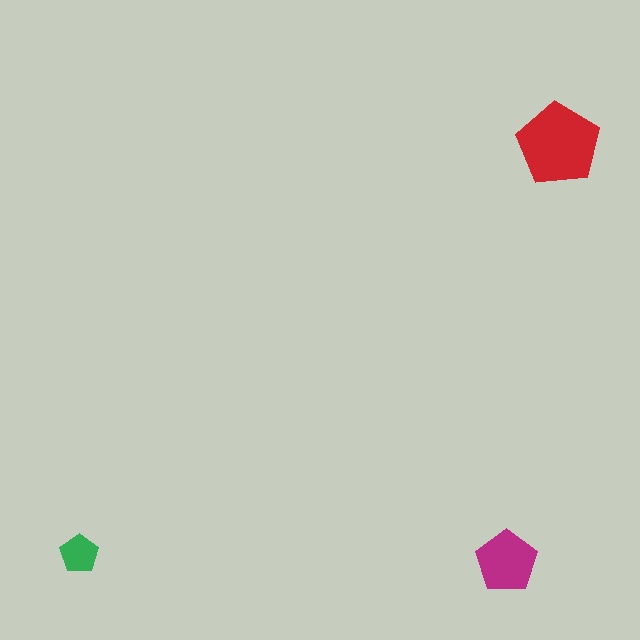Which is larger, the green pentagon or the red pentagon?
The red one.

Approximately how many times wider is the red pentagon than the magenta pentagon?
About 1.5 times wider.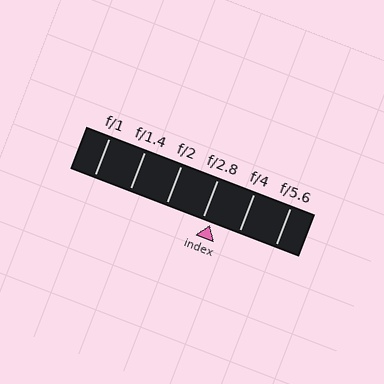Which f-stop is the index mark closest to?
The index mark is closest to f/2.8.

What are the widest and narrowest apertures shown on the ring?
The widest aperture shown is f/1 and the narrowest is f/5.6.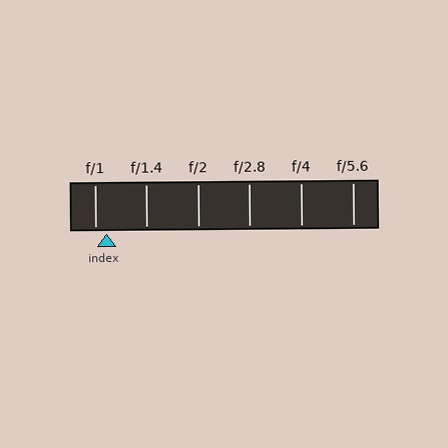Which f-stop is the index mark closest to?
The index mark is closest to f/1.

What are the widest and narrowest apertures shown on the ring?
The widest aperture shown is f/1 and the narrowest is f/5.6.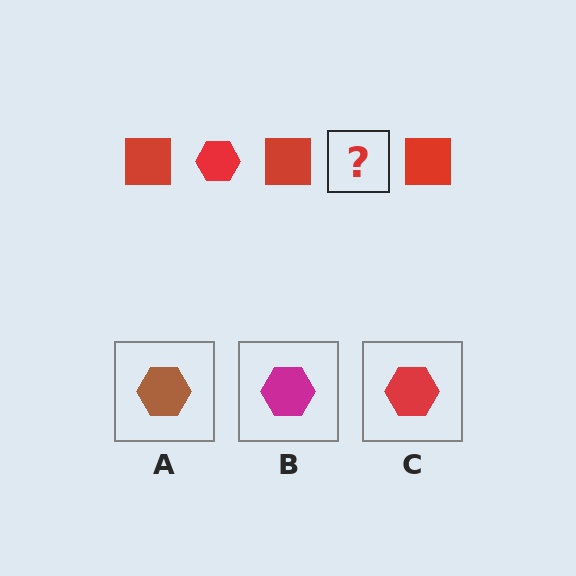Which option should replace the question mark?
Option C.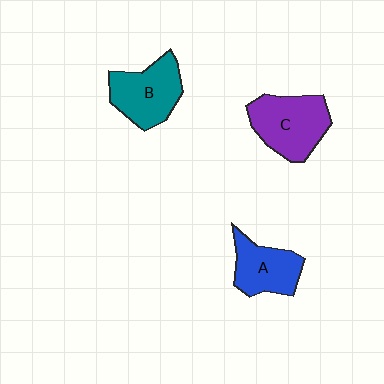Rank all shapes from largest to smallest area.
From largest to smallest: C (purple), B (teal), A (blue).